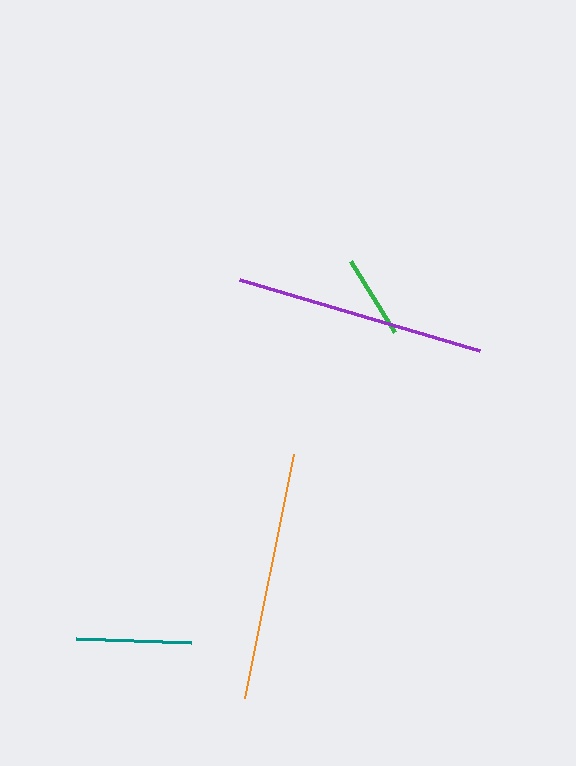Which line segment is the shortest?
The green line is the shortest at approximately 84 pixels.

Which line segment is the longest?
The purple line is the longest at approximately 250 pixels.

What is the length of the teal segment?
The teal segment is approximately 116 pixels long.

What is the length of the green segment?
The green segment is approximately 84 pixels long.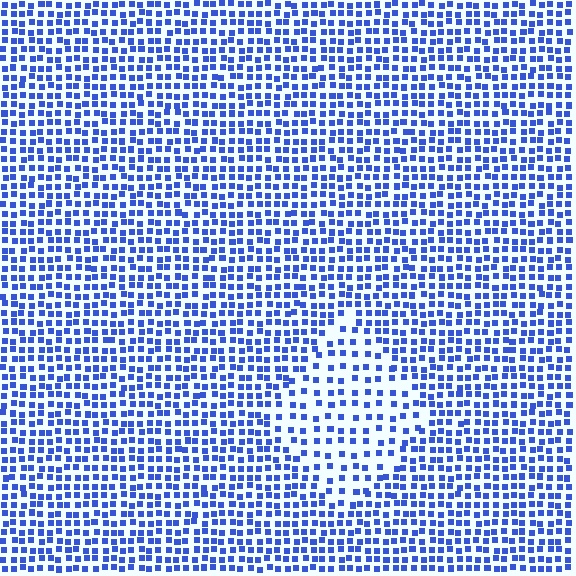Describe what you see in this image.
The image contains small blue elements arranged at two different densities. A diamond-shaped region is visible where the elements are less densely packed than the surrounding area.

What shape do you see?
I see a diamond.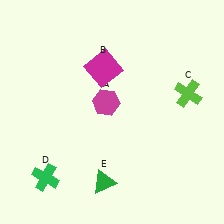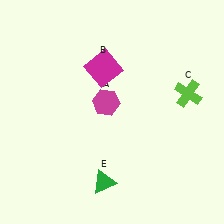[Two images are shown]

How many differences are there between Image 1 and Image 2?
There is 1 difference between the two images.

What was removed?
The green cross (D) was removed in Image 2.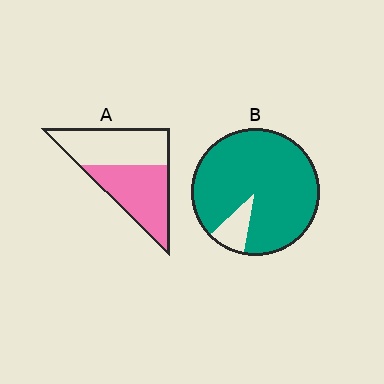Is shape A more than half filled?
Roughly half.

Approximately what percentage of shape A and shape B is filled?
A is approximately 50% and B is approximately 90%.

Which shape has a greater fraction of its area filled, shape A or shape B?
Shape B.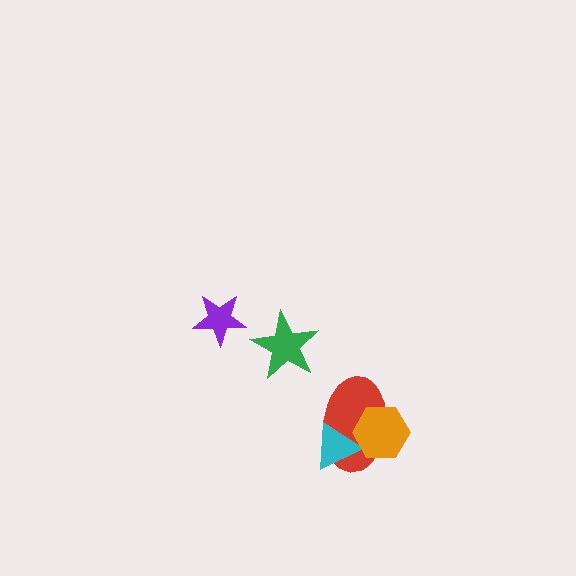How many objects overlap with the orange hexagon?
2 objects overlap with the orange hexagon.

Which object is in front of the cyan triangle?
The orange hexagon is in front of the cyan triangle.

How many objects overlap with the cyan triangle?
2 objects overlap with the cyan triangle.